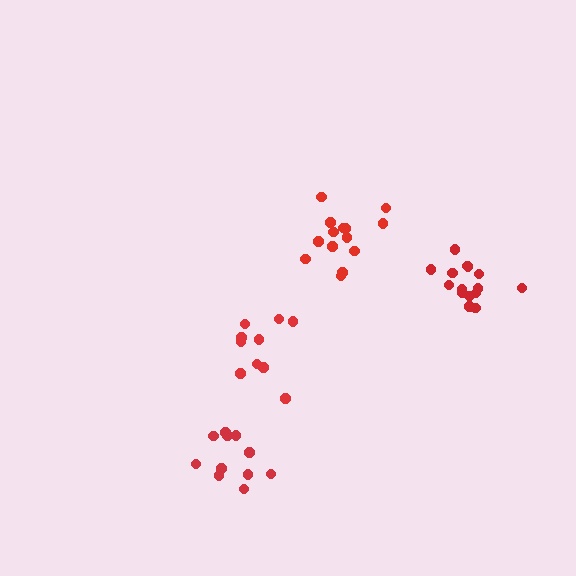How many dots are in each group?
Group 1: 15 dots, Group 2: 10 dots, Group 3: 14 dots, Group 4: 11 dots (50 total).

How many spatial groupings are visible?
There are 4 spatial groupings.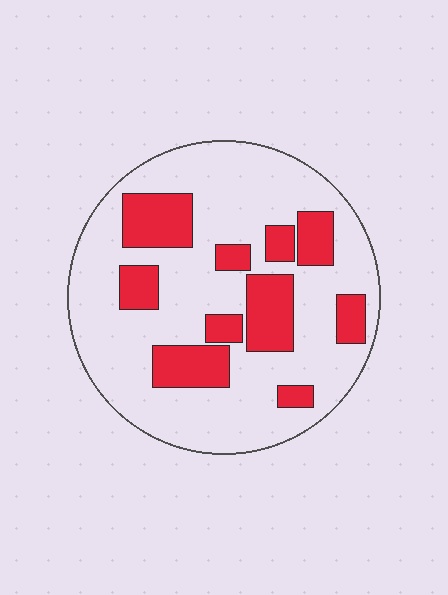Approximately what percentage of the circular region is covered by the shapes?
Approximately 25%.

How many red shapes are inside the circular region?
10.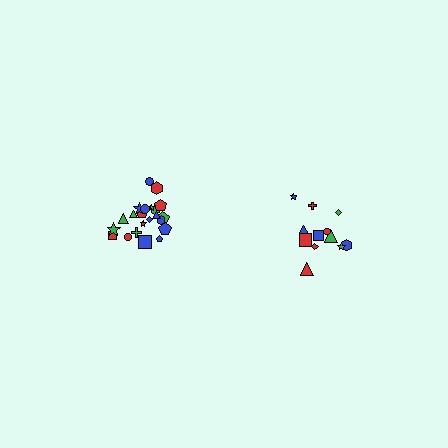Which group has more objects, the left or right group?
The left group.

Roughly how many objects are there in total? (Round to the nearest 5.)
Roughly 35 objects in total.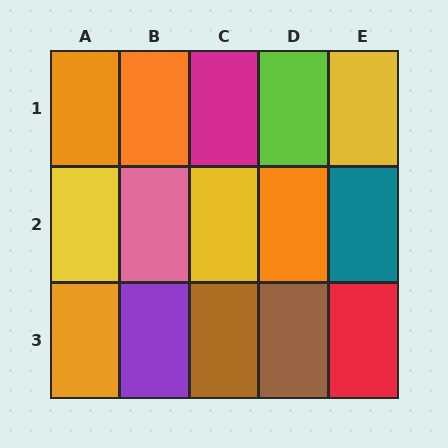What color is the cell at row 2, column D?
Orange.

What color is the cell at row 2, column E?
Teal.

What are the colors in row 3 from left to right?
Orange, purple, brown, brown, red.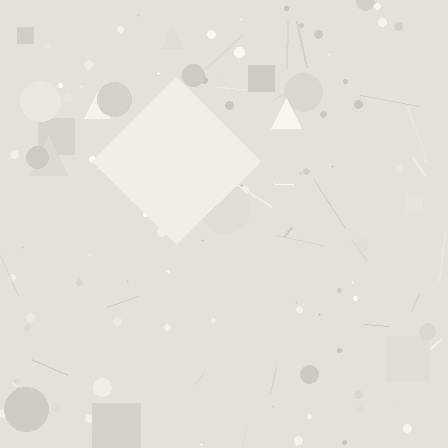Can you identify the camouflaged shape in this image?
The camouflaged shape is a diamond.